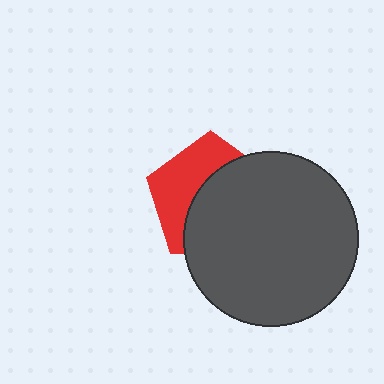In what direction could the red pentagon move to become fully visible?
The red pentagon could move toward the upper-left. That would shift it out from behind the dark gray circle entirely.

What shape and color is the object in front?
The object in front is a dark gray circle.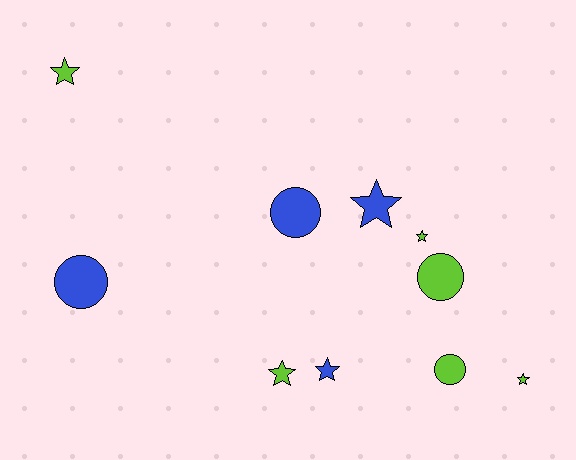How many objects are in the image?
There are 10 objects.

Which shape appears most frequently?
Star, with 6 objects.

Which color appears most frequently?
Lime, with 6 objects.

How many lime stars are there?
There are 4 lime stars.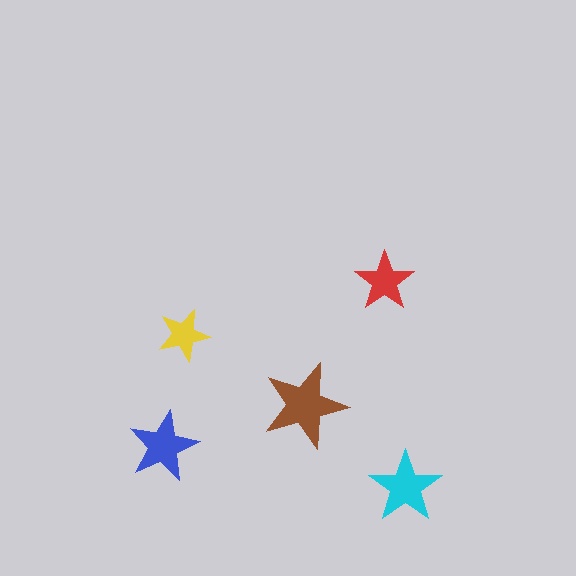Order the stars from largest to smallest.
the brown one, the cyan one, the blue one, the red one, the yellow one.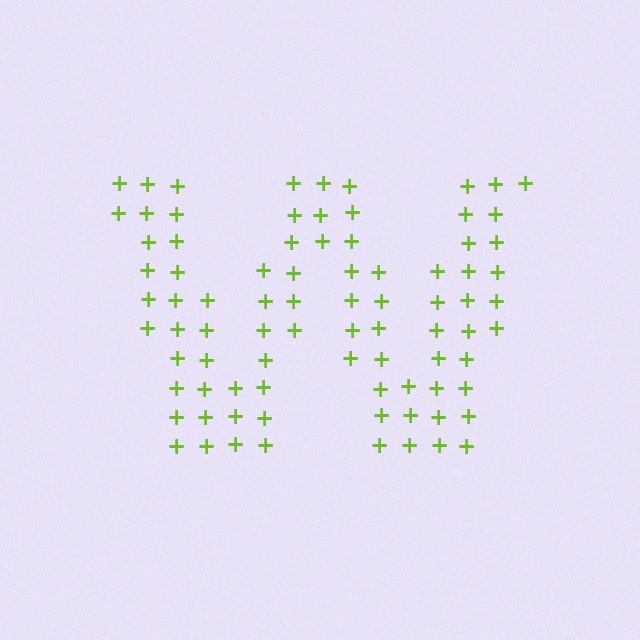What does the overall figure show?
The overall figure shows the letter W.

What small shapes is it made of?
It is made of small plus signs.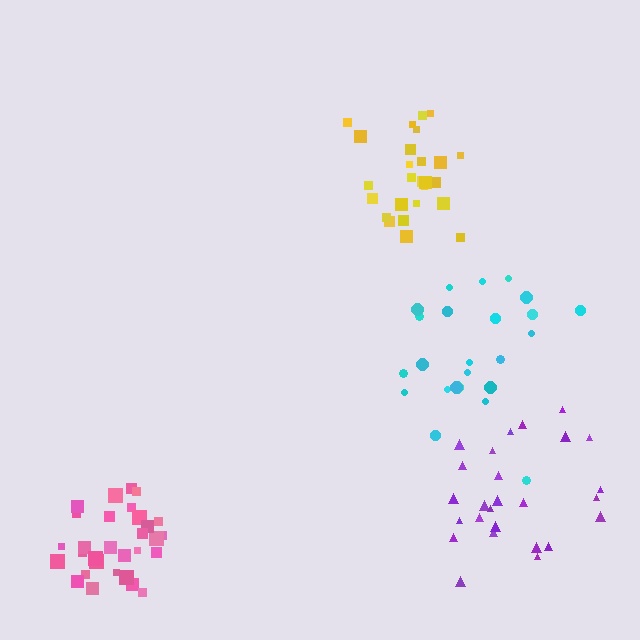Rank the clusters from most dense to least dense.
pink, yellow, purple, cyan.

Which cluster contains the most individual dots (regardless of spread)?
Pink (30).